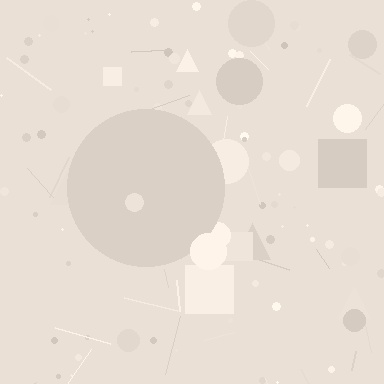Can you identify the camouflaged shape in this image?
The camouflaged shape is a circle.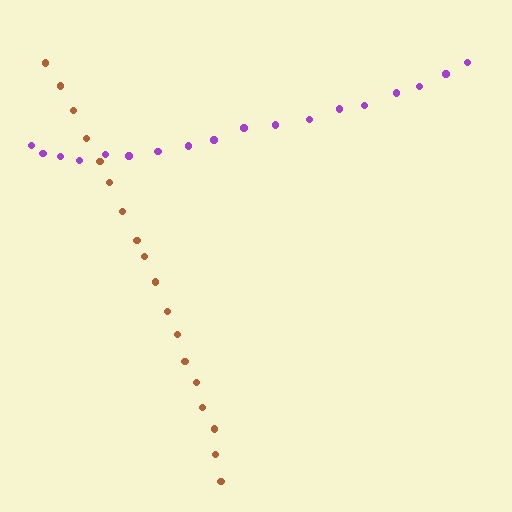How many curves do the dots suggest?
There are 2 distinct paths.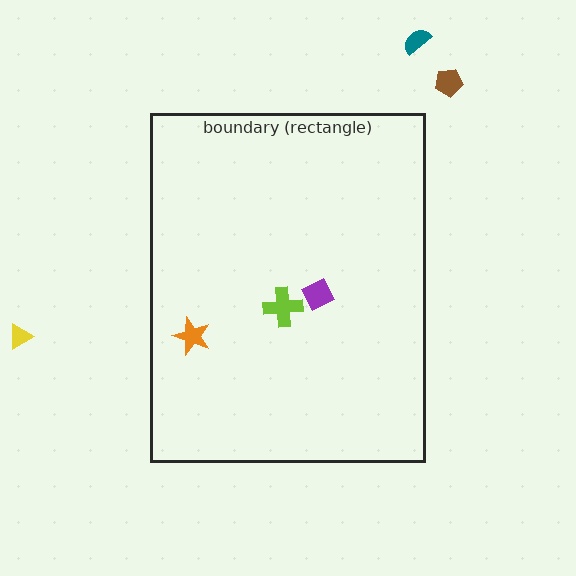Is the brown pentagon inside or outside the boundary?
Outside.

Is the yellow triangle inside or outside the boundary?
Outside.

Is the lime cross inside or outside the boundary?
Inside.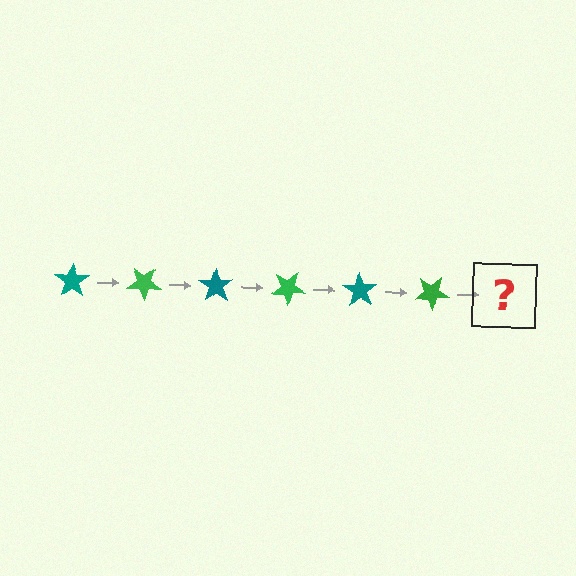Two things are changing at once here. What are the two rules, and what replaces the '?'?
The two rules are that it rotates 35 degrees each step and the color cycles through teal and green. The '?' should be a teal star, rotated 210 degrees from the start.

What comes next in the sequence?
The next element should be a teal star, rotated 210 degrees from the start.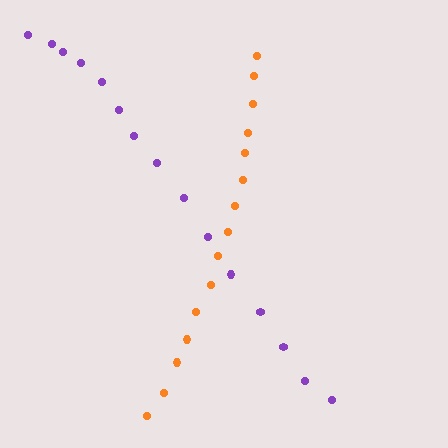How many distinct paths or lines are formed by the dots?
There are 2 distinct paths.